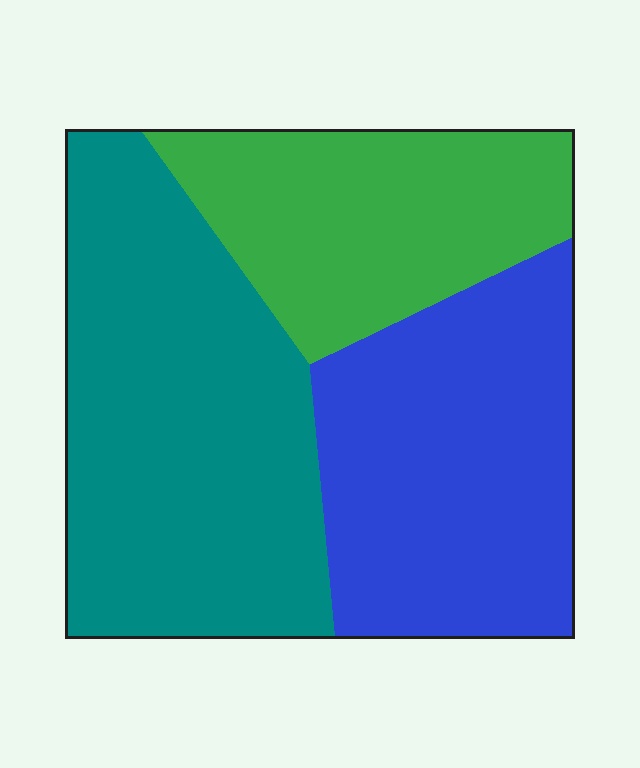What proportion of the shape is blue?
Blue takes up between a sixth and a third of the shape.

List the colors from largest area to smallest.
From largest to smallest: teal, blue, green.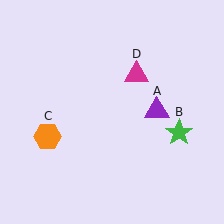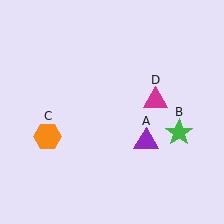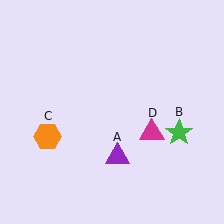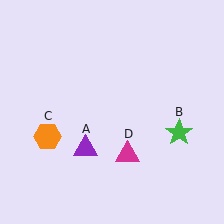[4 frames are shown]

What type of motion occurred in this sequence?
The purple triangle (object A), magenta triangle (object D) rotated clockwise around the center of the scene.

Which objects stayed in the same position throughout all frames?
Green star (object B) and orange hexagon (object C) remained stationary.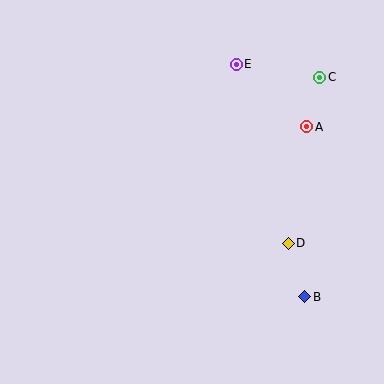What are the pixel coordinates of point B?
Point B is at (305, 297).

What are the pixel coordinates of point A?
Point A is at (307, 127).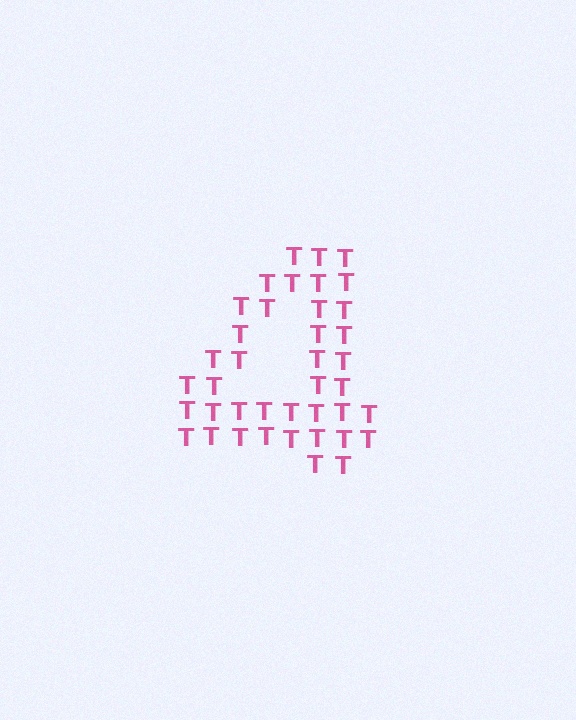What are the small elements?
The small elements are letter T's.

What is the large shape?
The large shape is the digit 4.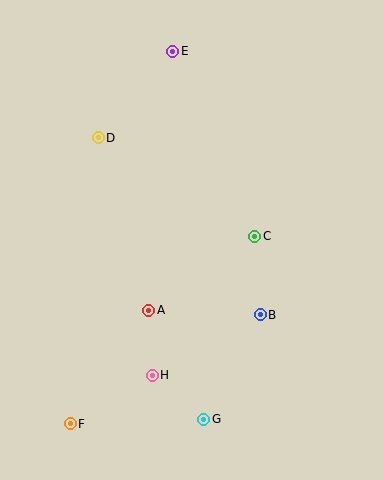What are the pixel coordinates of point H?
Point H is at (152, 375).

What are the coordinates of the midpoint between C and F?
The midpoint between C and F is at (162, 330).